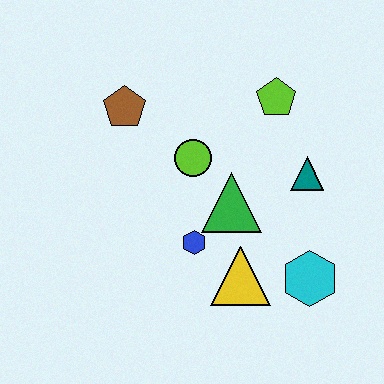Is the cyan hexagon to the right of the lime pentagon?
Yes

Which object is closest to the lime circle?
The green triangle is closest to the lime circle.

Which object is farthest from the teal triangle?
The brown pentagon is farthest from the teal triangle.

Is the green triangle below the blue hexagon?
No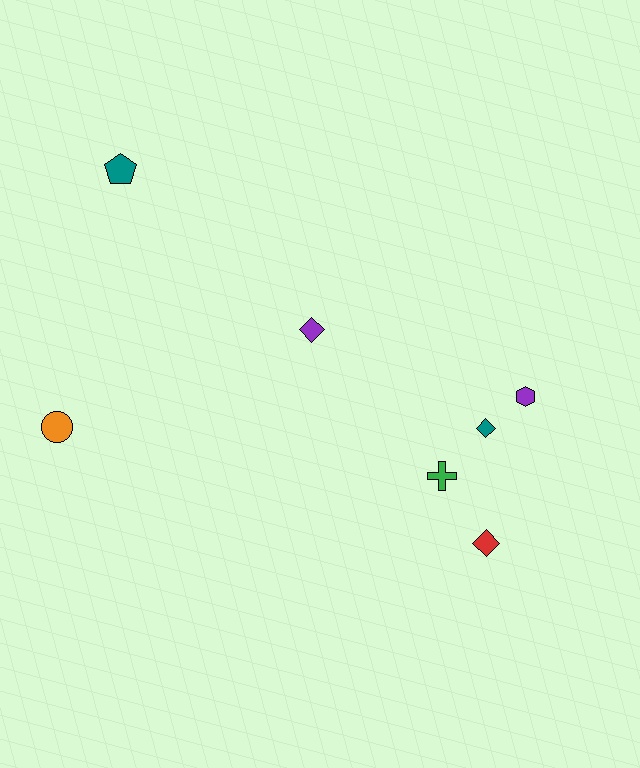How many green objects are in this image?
There is 1 green object.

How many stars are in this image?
There are no stars.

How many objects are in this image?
There are 7 objects.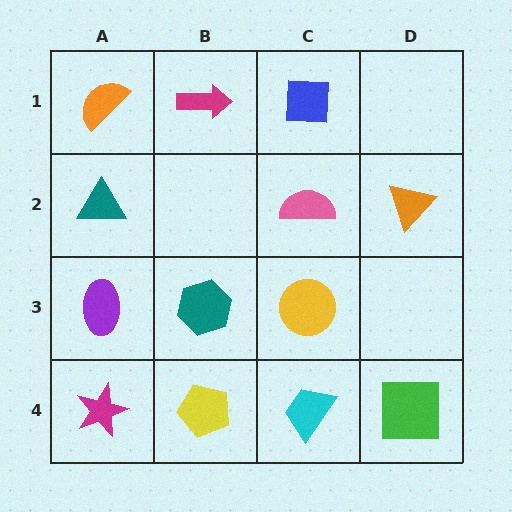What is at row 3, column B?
A teal hexagon.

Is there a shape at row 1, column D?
No, that cell is empty.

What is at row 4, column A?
A magenta star.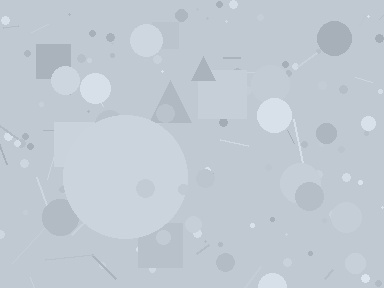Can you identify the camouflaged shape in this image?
The camouflaged shape is a circle.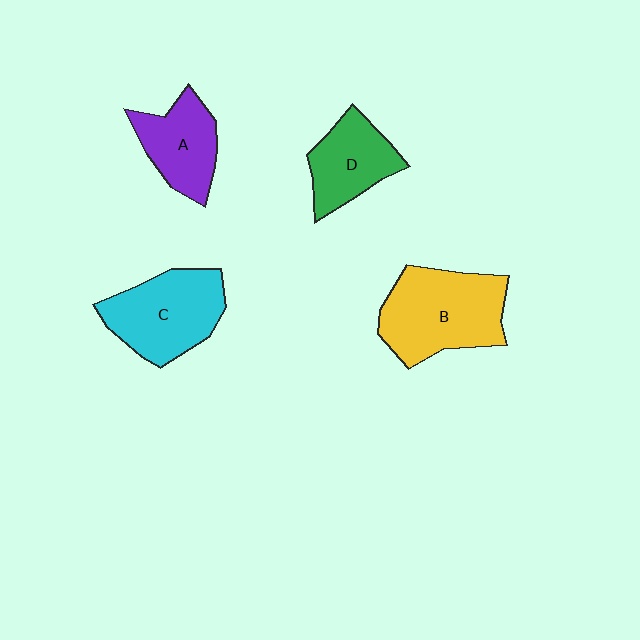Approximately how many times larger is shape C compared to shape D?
Approximately 1.4 times.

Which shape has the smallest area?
Shape A (purple).